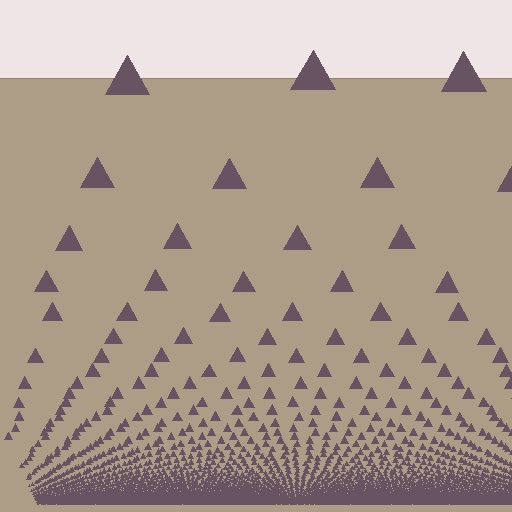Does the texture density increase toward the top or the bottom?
Density increases toward the bottom.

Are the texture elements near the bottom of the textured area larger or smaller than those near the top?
Smaller. The gradient is inverted — elements near the bottom are smaller and denser.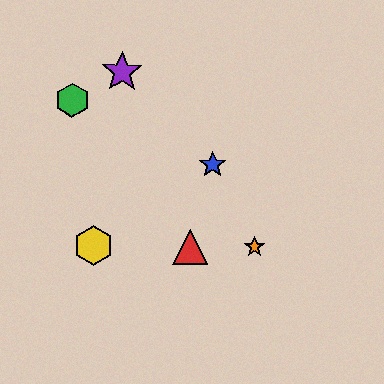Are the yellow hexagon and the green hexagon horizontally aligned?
No, the yellow hexagon is at y≈246 and the green hexagon is at y≈100.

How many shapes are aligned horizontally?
3 shapes (the red triangle, the yellow hexagon, the orange star) are aligned horizontally.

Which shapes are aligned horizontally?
The red triangle, the yellow hexagon, the orange star are aligned horizontally.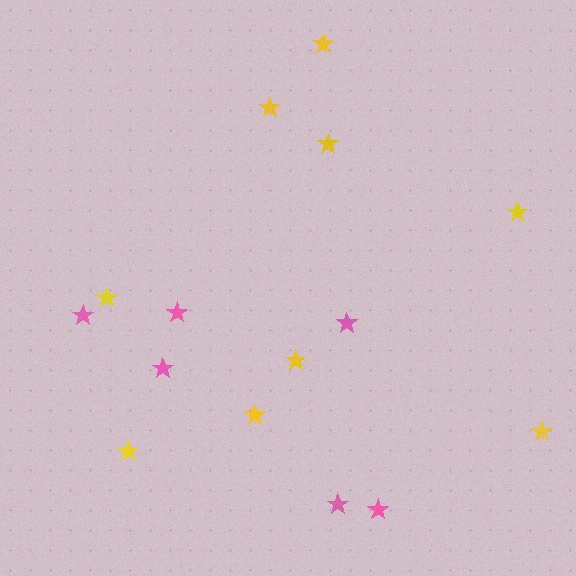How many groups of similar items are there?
There are 2 groups: one group of yellow stars (9) and one group of pink stars (6).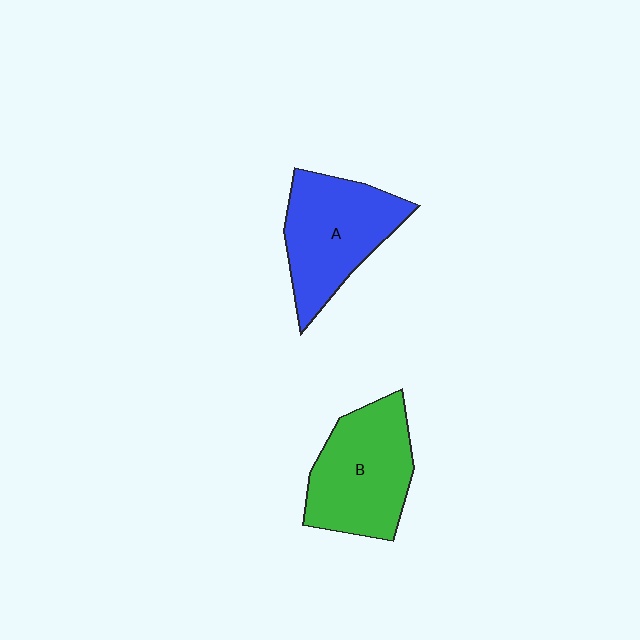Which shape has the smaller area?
Shape A (blue).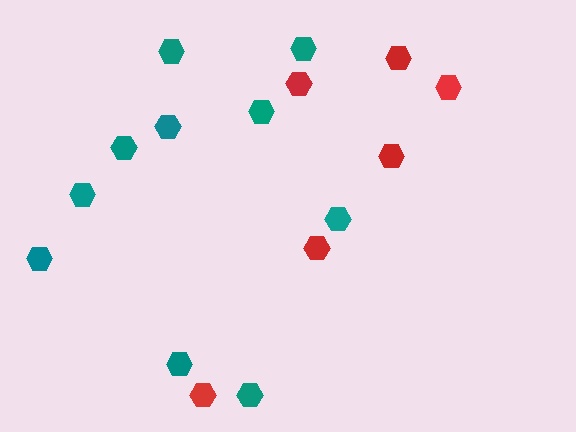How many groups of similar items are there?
There are 2 groups: one group of red hexagons (6) and one group of teal hexagons (10).